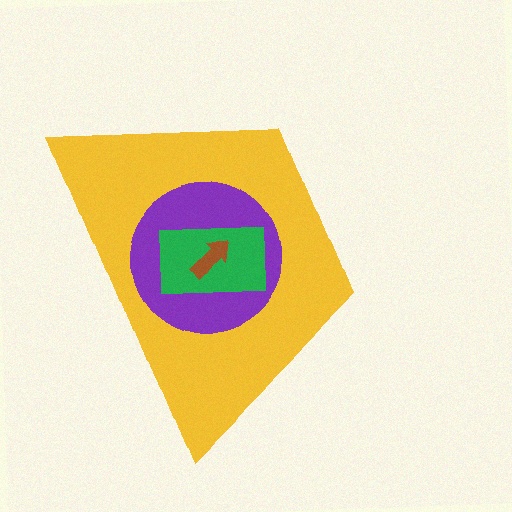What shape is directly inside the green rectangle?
The brown arrow.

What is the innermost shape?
The brown arrow.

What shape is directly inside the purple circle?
The green rectangle.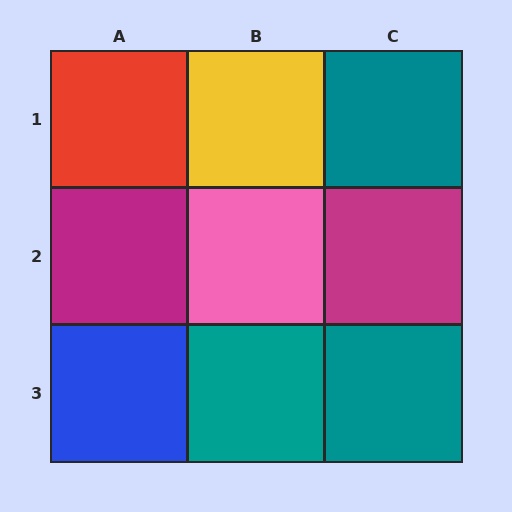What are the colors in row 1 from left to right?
Red, yellow, teal.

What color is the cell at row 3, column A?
Blue.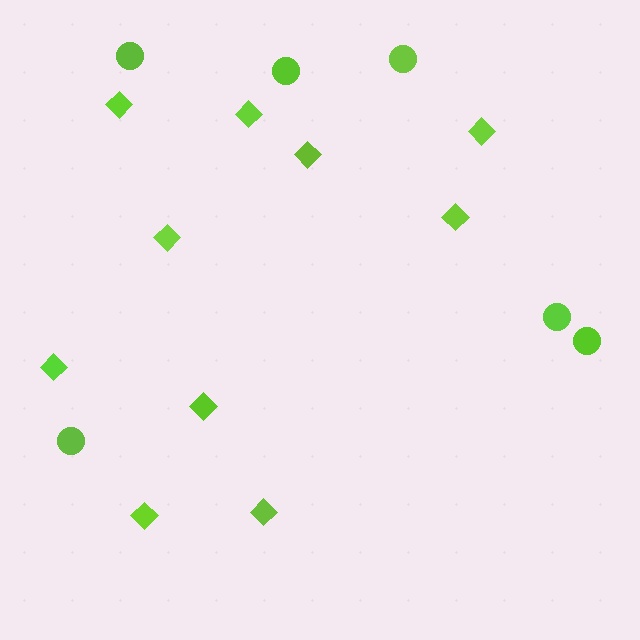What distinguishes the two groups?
There are 2 groups: one group of diamonds (10) and one group of circles (6).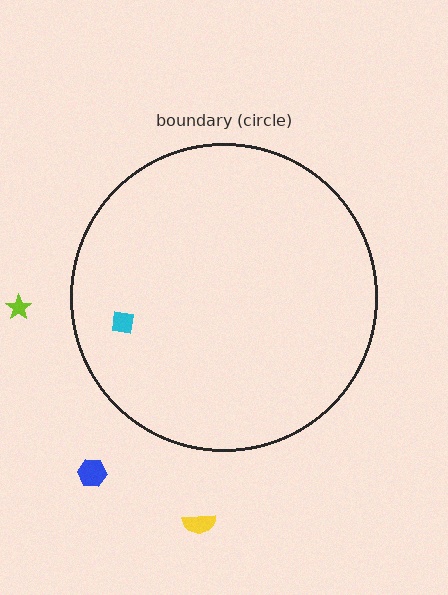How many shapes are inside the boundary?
1 inside, 3 outside.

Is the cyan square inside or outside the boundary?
Inside.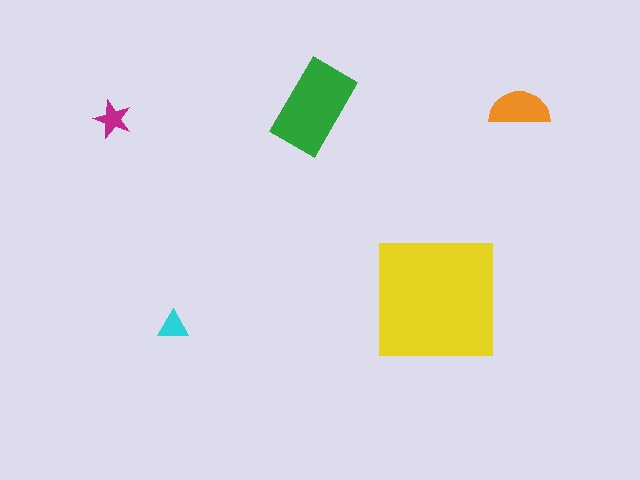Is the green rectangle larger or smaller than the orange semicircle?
Larger.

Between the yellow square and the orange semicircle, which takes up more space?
The yellow square.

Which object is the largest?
The yellow square.